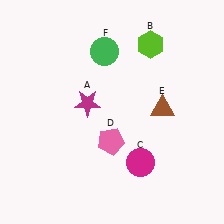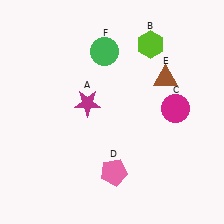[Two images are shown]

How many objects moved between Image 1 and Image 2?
3 objects moved between the two images.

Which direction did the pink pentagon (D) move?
The pink pentagon (D) moved down.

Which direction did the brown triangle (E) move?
The brown triangle (E) moved up.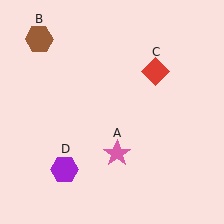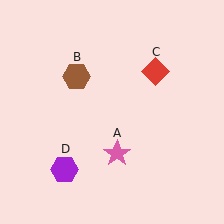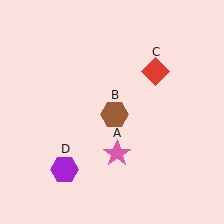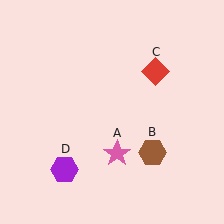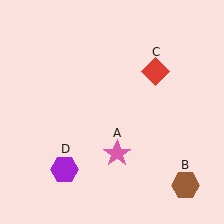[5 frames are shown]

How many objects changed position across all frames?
1 object changed position: brown hexagon (object B).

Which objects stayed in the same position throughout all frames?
Pink star (object A) and red diamond (object C) and purple hexagon (object D) remained stationary.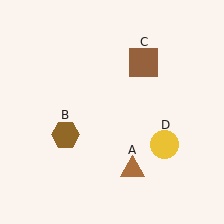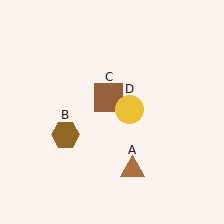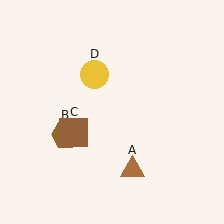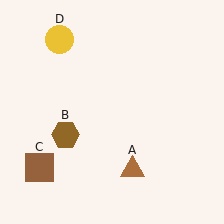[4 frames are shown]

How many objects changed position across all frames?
2 objects changed position: brown square (object C), yellow circle (object D).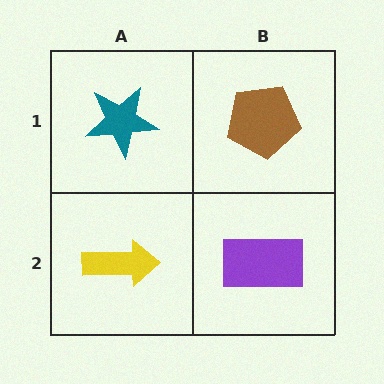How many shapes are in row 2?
2 shapes.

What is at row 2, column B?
A purple rectangle.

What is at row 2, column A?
A yellow arrow.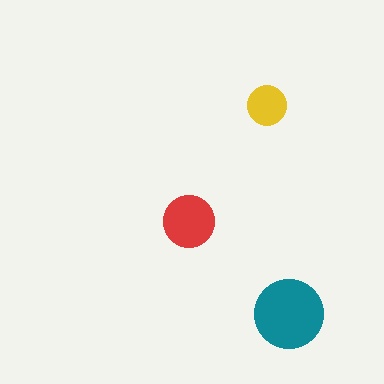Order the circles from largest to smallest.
the teal one, the red one, the yellow one.